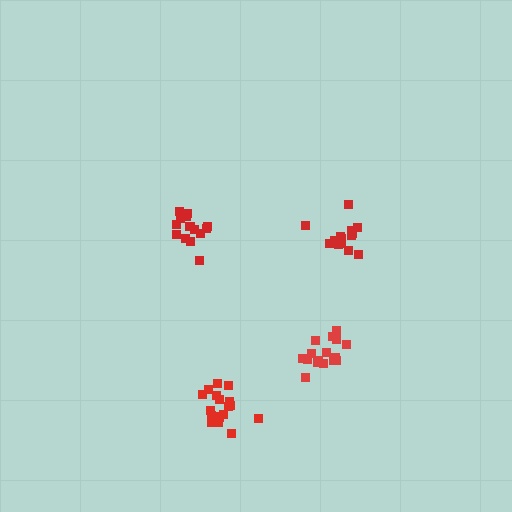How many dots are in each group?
Group 1: 17 dots, Group 2: 14 dots, Group 3: 18 dots, Group 4: 15 dots (64 total).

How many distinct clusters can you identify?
There are 4 distinct clusters.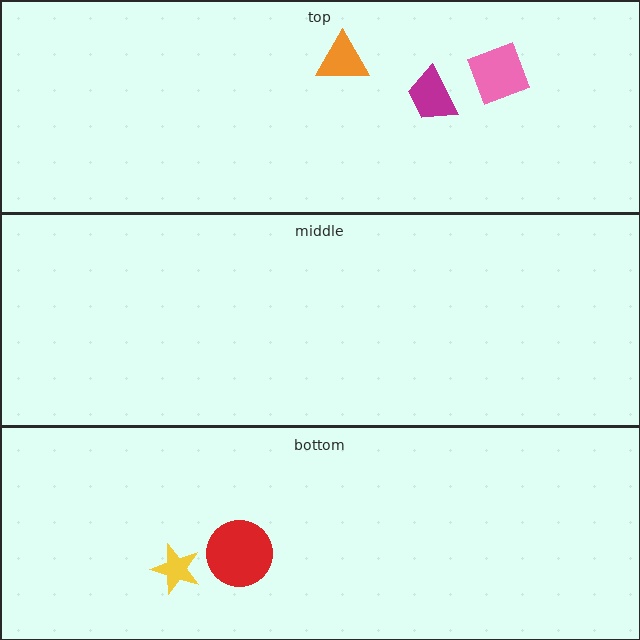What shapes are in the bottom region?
The red circle, the yellow star.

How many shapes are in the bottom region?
2.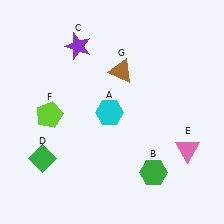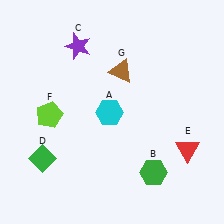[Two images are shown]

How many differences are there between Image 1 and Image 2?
There is 1 difference between the two images.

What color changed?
The triangle (E) changed from pink in Image 1 to red in Image 2.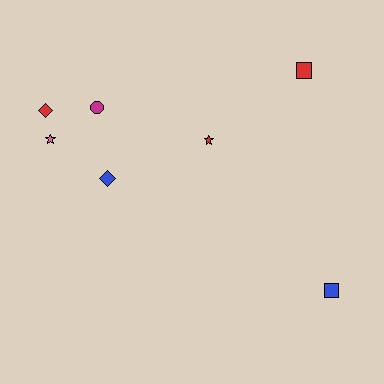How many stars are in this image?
There are 2 stars.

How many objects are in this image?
There are 7 objects.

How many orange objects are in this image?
There are no orange objects.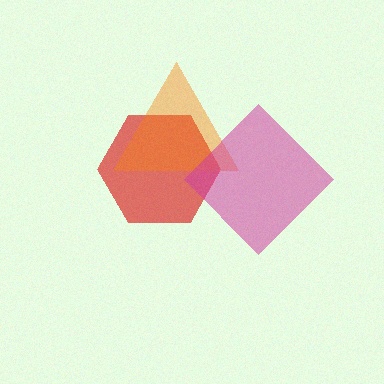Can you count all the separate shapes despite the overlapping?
Yes, there are 3 separate shapes.